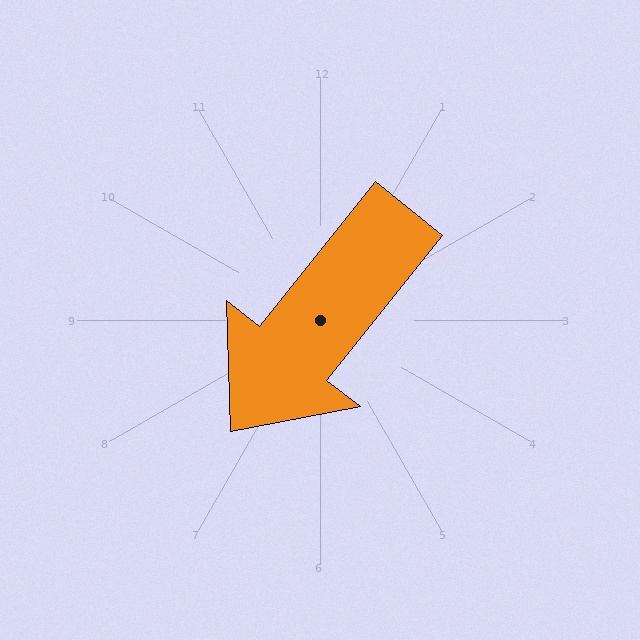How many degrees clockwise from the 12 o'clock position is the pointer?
Approximately 219 degrees.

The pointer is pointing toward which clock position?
Roughly 7 o'clock.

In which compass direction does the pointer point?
Southwest.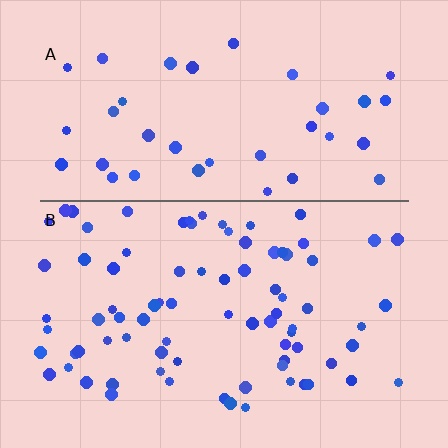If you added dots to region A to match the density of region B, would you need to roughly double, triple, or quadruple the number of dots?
Approximately double.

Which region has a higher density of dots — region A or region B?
B (the bottom).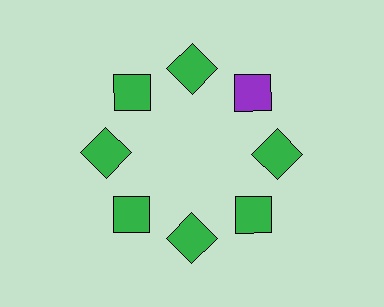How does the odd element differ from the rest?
It has a different color: purple instead of green.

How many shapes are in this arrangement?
There are 8 shapes arranged in a ring pattern.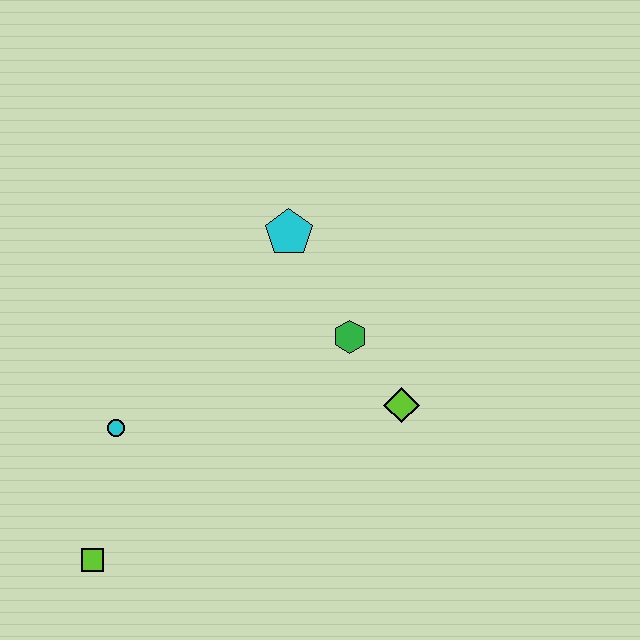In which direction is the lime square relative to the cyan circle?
The lime square is below the cyan circle.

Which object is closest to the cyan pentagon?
The green hexagon is closest to the cyan pentagon.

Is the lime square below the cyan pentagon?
Yes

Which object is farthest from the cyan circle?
The lime diamond is farthest from the cyan circle.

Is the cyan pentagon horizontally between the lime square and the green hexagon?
Yes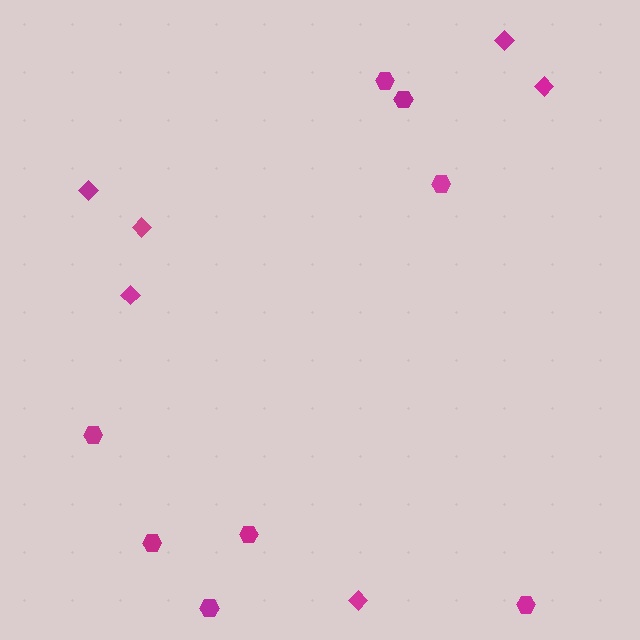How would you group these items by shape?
There are 2 groups: one group of hexagons (8) and one group of diamonds (6).